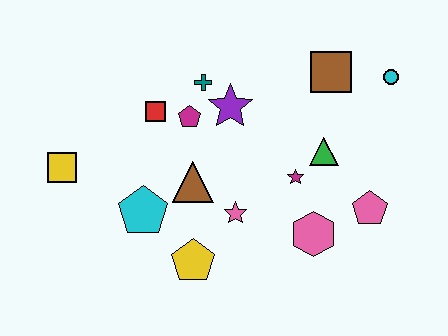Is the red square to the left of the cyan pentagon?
No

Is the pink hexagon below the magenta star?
Yes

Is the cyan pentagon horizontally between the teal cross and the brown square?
No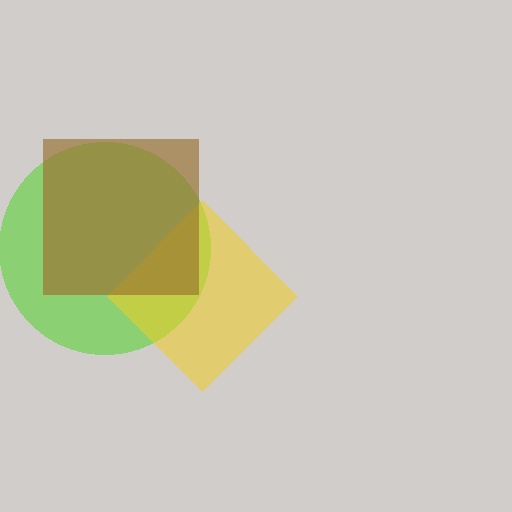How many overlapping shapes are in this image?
There are 3 overlapping shapes in the image.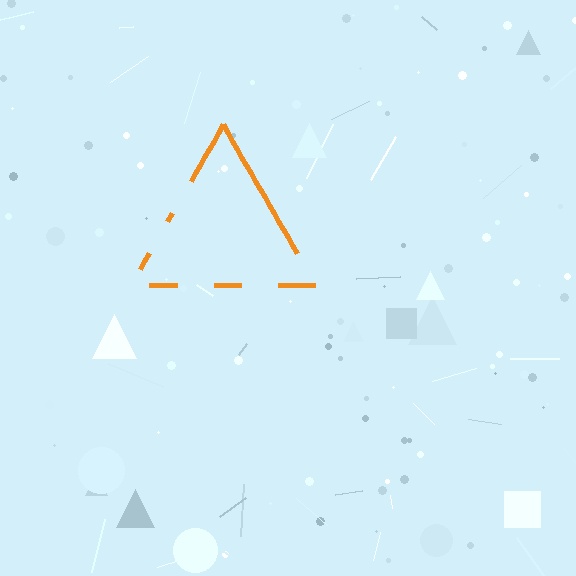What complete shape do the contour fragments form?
The contour fragments form a triangle.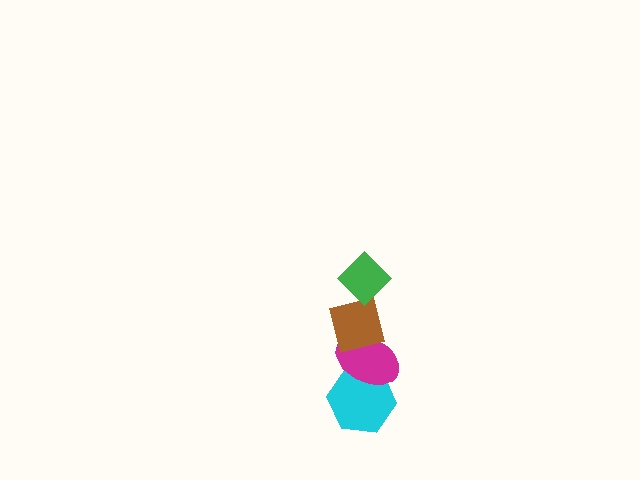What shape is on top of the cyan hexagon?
The magenta ellipse is on top of the cyan hexagon.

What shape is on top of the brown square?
The green diamond is on top of the brown square.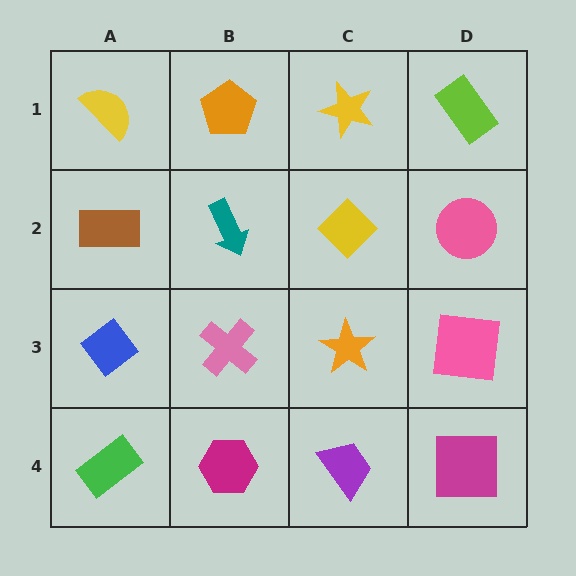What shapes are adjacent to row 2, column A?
A yellow semicircle (row 1, column A), a blue diamond (row 3, column A), a teal arrow (row 2, column B).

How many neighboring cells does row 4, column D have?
2.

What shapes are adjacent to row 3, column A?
A brown rectangle (row 2, column A), a green rectangle (row 4, column A), a pink cross (row 3, column B).